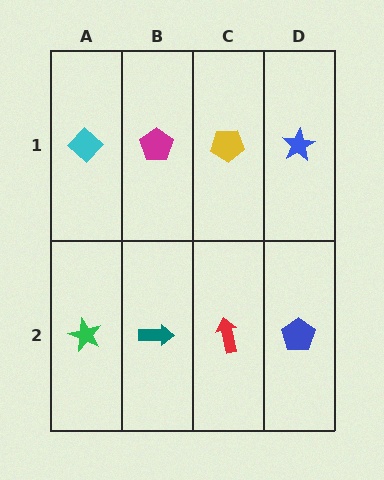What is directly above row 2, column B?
A magenta pentagon.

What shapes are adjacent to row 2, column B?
A magenta pentagon (row 1, column B), a green star (row 2, column A), a red arrow (row 2, column C).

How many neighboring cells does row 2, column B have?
3.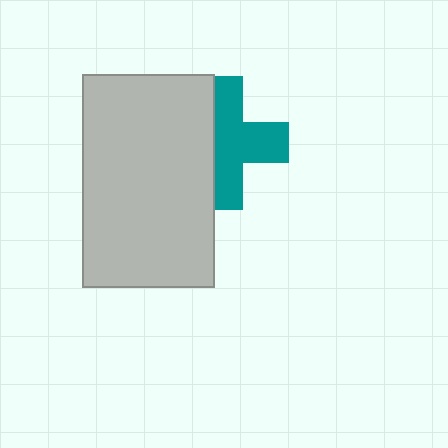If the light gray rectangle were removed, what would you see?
You would see the complete teal cross.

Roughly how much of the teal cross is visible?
About half of it is visible (roughly 60%).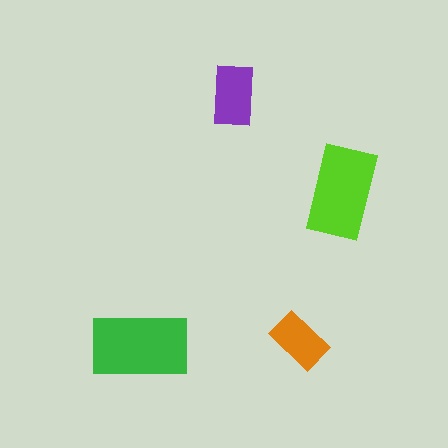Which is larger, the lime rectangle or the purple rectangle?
The lime one.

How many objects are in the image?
There are 4 objects in the image.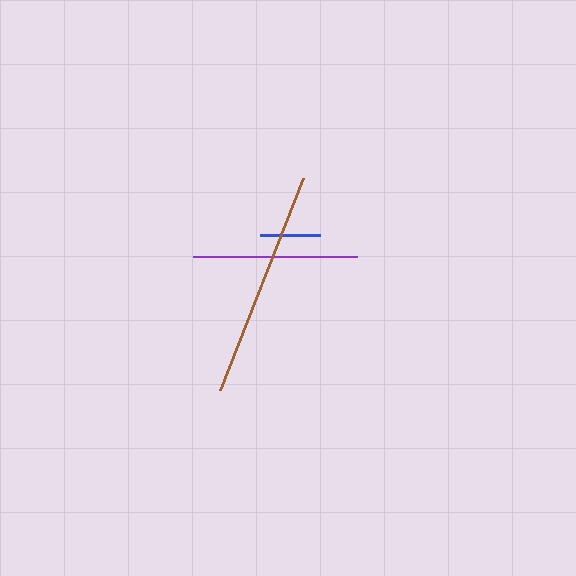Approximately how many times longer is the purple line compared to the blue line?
The purple line is approximately 2.7 times the length of the blue line.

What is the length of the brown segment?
The brown segment is approximately 228 pixels long.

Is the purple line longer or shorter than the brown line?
The brown line is longer than the purple line.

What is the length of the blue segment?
The blue segment is approximately 60 pixels long.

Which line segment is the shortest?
The blue line is the shortest at approximately 60 pixels.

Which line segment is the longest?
The brown line is the longest at approximately 228 pixels.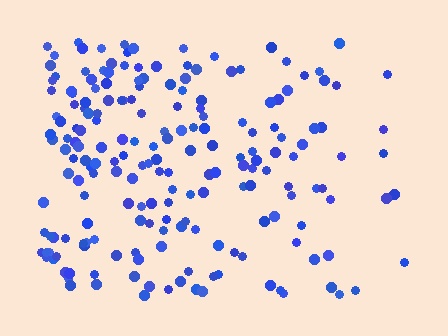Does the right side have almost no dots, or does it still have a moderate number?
Still a moderate number, just noticeably fewer than the left.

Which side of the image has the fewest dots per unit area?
The right.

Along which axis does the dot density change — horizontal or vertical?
Horizontal.